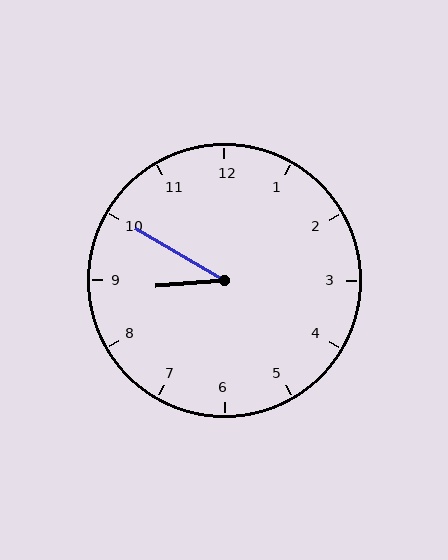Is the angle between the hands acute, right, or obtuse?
It is acute.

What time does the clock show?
8:50.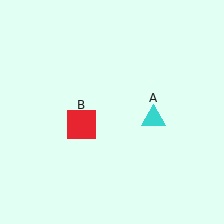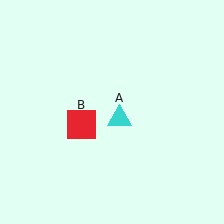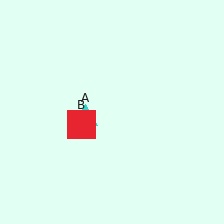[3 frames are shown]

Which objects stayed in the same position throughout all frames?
Red square (object B) remained stationary.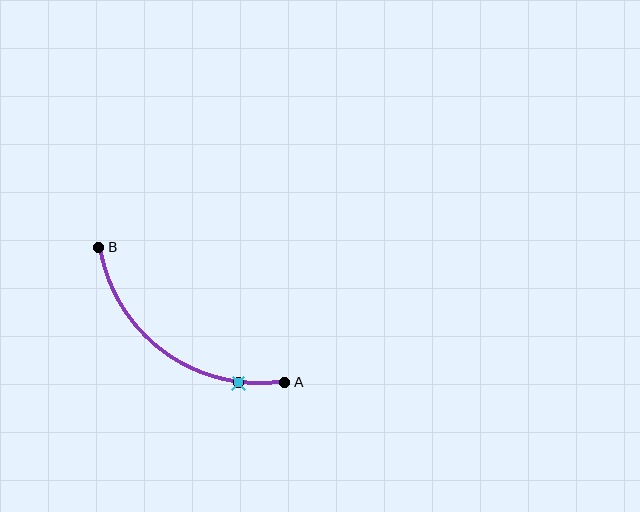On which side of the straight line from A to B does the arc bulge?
The arc bulges below and to the left of the straight line connecting A and B.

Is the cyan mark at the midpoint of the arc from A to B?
No. The cyan mark lies on the arc but is closer to endpoint A. The arc midpoint would be at the point on the curve equidistant along the arc from both A and B.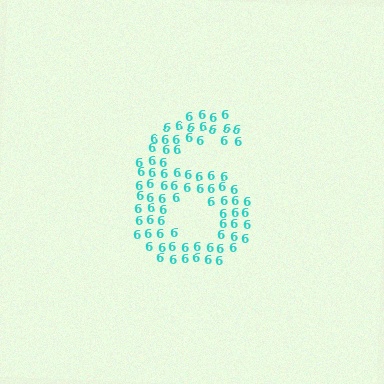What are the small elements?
The small elements are digit 6's.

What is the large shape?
The large shape is the digit 6.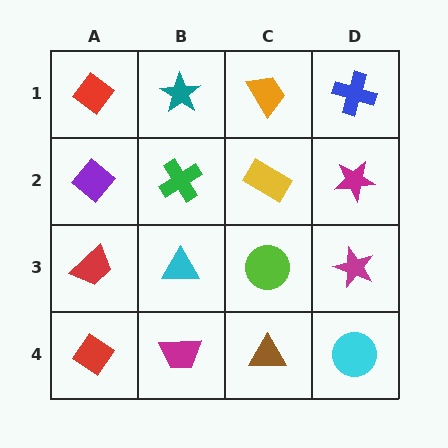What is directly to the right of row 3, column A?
A cyan triangle.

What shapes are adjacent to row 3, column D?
A magenta star (row 2, column D), a cyan circle (row 4, column D), a lime circle (row 3, column C).